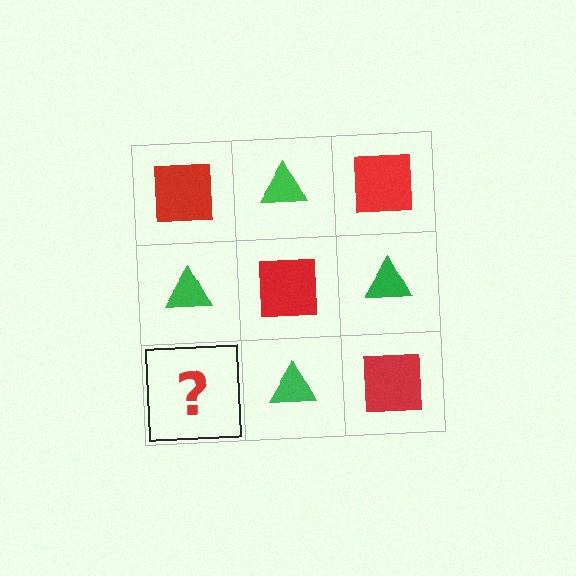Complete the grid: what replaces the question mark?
The question mark should be replaced with a red square.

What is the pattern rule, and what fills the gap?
The rule is that it alternates red square and green triangle in a checkerboard pattern. The gap should be filled with a red square.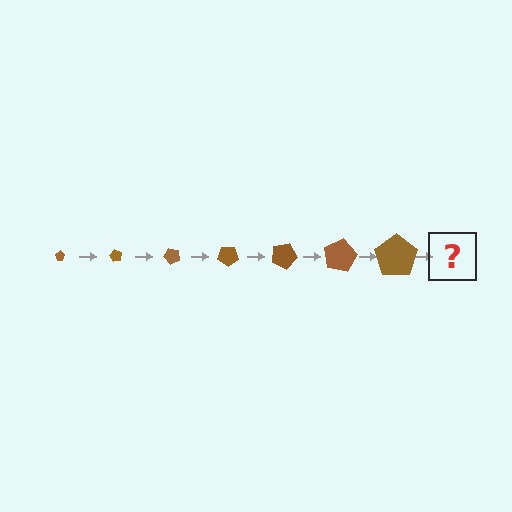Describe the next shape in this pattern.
It should be a pentagon, larger than the previous one and rotated 420 degrees from the start.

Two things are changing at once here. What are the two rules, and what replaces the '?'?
The two rules are that the pentagon grows larger each step and it rotates 60 degrees each step. The '?' should be a pentagon, larger than the previous one and rotated 420 degrees from the start.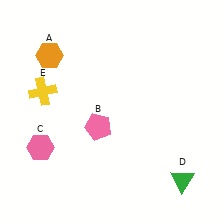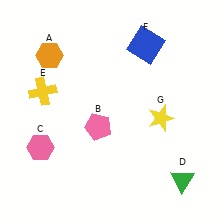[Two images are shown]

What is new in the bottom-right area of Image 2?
A yellow star (G) was added in the bottom-right area of Image 2.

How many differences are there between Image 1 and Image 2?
There are 2 differences between the two images.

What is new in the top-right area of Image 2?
A blue square (F) was added in the top-right area of Image 2.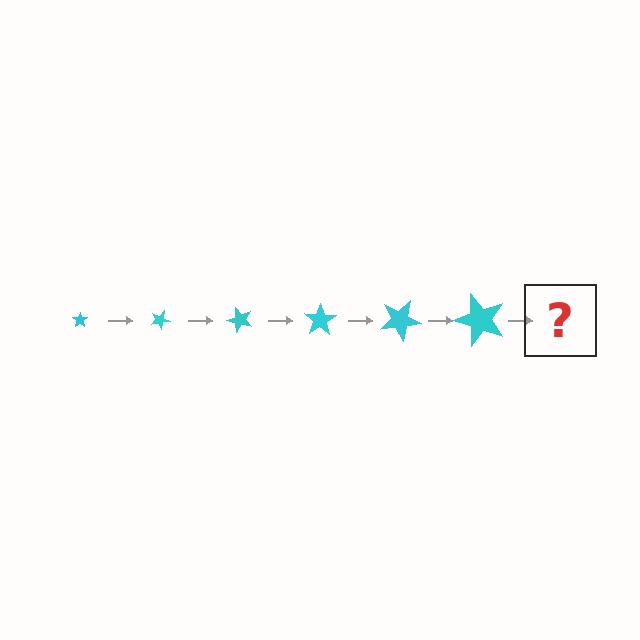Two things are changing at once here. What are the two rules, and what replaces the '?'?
The two rules are that the star grows larger each step and it rotates 25 degrees each step. The '?' should be a star, larger than the previous one and rotated 150 degrees from the start.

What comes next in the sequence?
The next element should be a star, larger than the previous one and rotated 150 degrees from the start.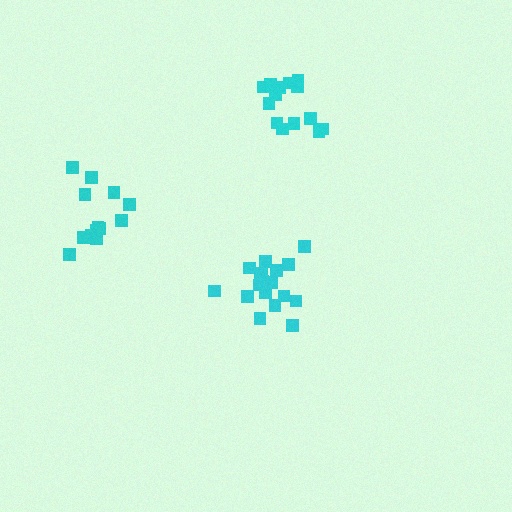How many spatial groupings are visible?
There are 3 spatial groupings.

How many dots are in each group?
Group 1: 18 dots, Group 2: 14 dots, Group 3: 14 dots (46 total).